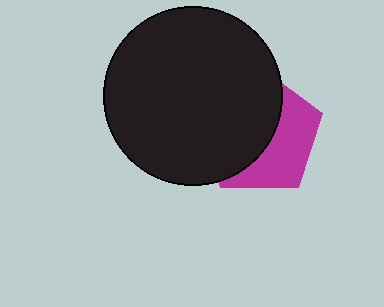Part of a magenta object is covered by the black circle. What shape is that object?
It is a pentagon.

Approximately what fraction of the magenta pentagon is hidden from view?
Roughly 58% of the magenta pentagon is hidden behind the black circle.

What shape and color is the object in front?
The object in front is a black circle.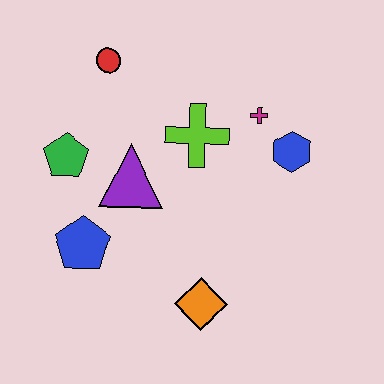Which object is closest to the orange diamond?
The blue pentagon is closest to the orange diamond.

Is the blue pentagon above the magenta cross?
No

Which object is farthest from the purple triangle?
The blue hexagon is farthest from the purple triangle.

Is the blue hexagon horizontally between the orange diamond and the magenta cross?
No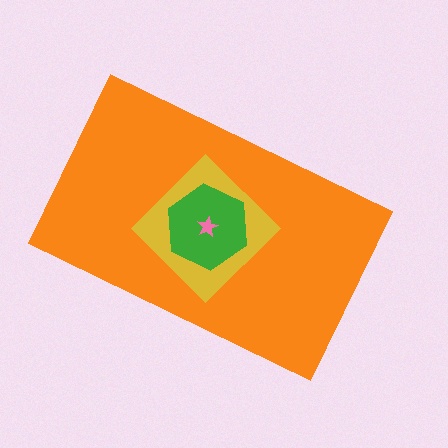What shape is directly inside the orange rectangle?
The yellow diamond.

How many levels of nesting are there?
4.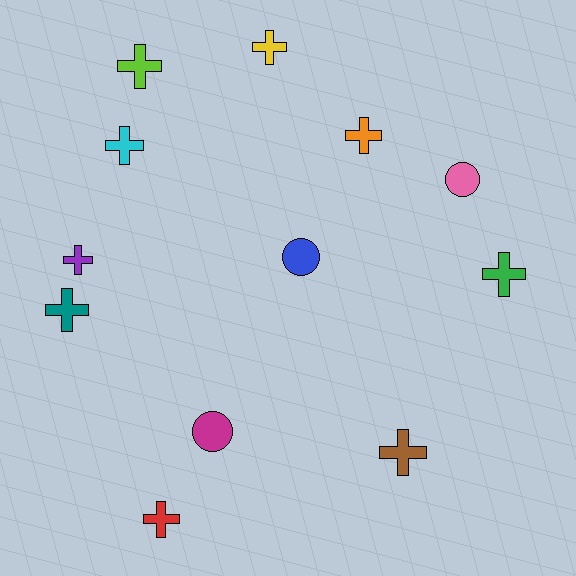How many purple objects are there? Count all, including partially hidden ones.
There is 1 purple object.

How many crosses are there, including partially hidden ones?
There are 9 crosses.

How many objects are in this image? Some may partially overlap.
There are 12 objects.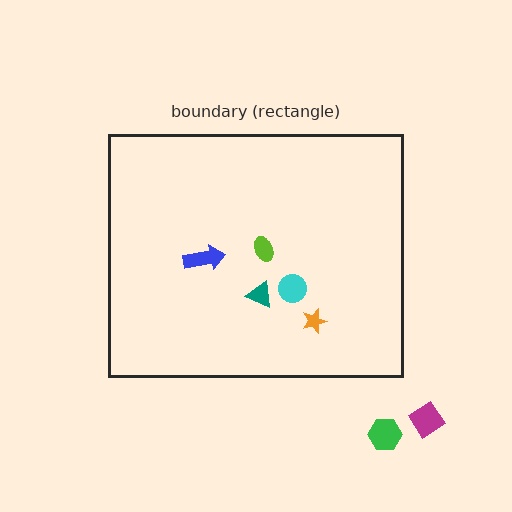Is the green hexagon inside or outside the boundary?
Outside.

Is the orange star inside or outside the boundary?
Inside.